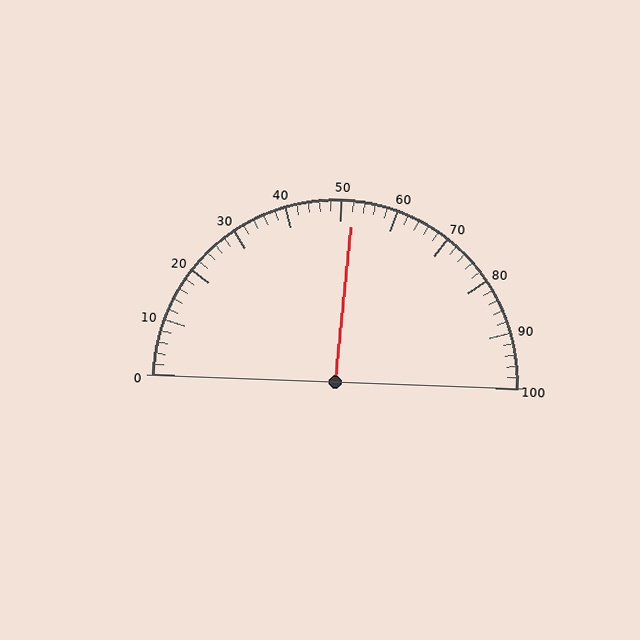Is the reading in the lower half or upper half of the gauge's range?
The reading is in the upper half of the range (0 to 100).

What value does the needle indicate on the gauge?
The needle indicates approximately 52.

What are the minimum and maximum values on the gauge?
The gauge ranges from 0 to 100.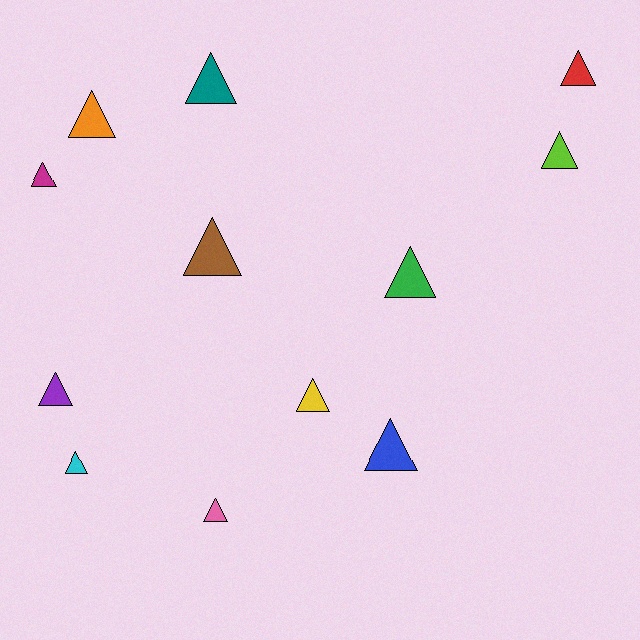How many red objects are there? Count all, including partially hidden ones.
There is 1 red object.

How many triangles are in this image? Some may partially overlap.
There are 12 triangles.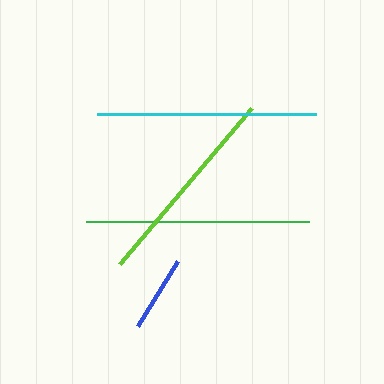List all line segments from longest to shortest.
From longest to shortest: green, cyan, lime, blue.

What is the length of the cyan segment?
The cyan segment is approximately 220 pixels long.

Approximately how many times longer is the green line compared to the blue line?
The green line is approximately 2.9 times the length of the blue line.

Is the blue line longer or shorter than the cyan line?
The cyan line is longer than the blue line.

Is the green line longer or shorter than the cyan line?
The green line is longer than the cyan line.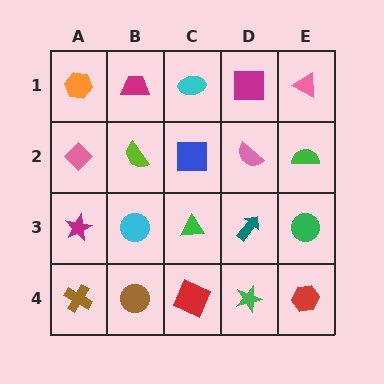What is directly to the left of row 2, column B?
A pink diamond.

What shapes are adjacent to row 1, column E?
A green semicircle (row 2, column E), a magenta square (row 1, column D).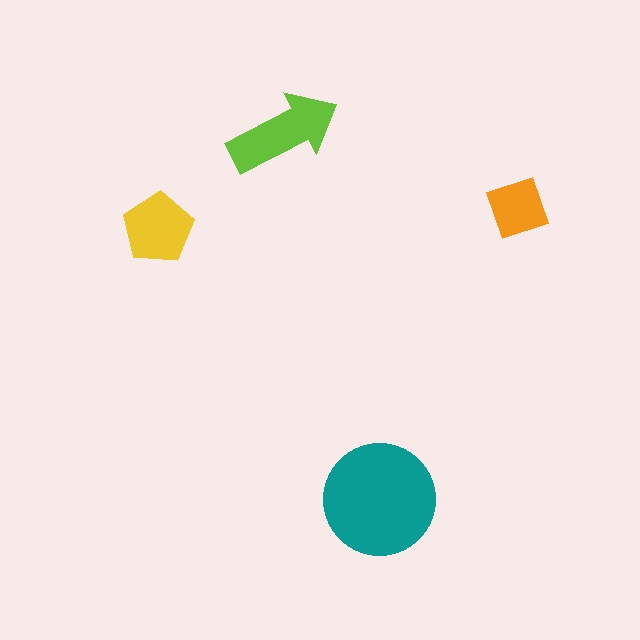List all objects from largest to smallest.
The teal circle, the lime arrow, the yellow pentagon, the orange diamond.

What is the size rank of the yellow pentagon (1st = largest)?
3rd.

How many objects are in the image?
There are 4 objects in the image.